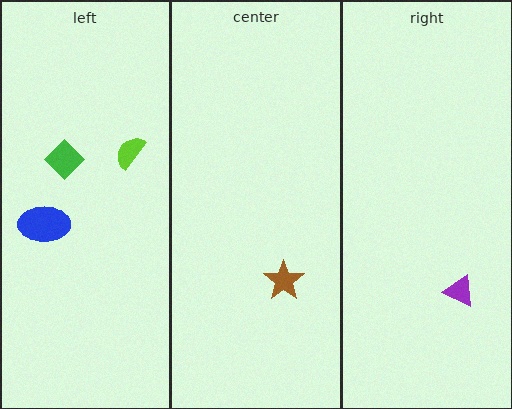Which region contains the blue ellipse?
The left region.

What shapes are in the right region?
The purple triangle.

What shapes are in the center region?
The brown star.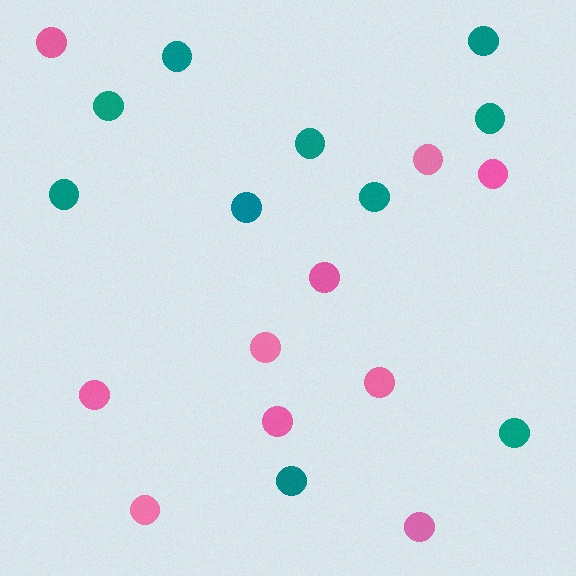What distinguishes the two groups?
There are 2 groups: one group of teal circles (10) and one group of pink circles (10).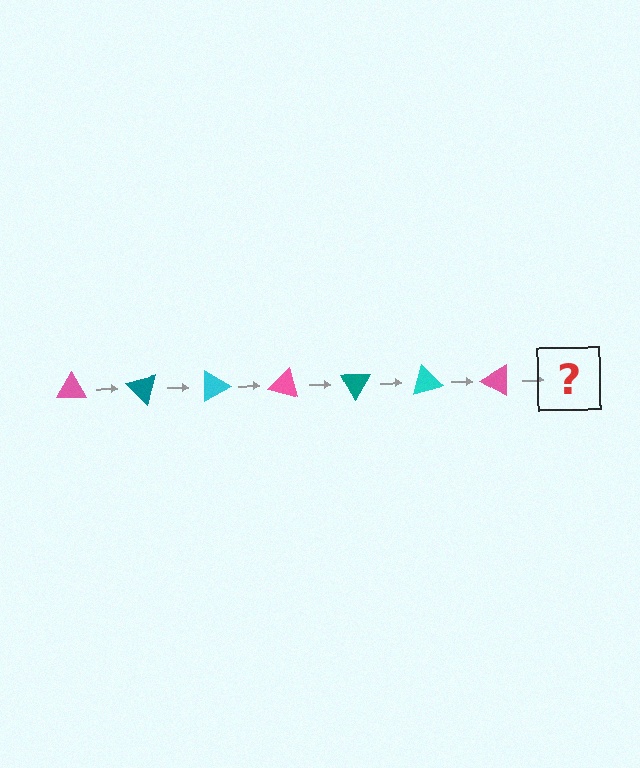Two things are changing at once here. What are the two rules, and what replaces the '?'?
The two rules are that it rotates 45 degrees each step and the color cycles through pink, teal, and cyan. The '?' should be a teal triangle, rotated 315 degrees from the start.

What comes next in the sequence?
The next element should be a teal triangle, rotated 315 degrees from the start.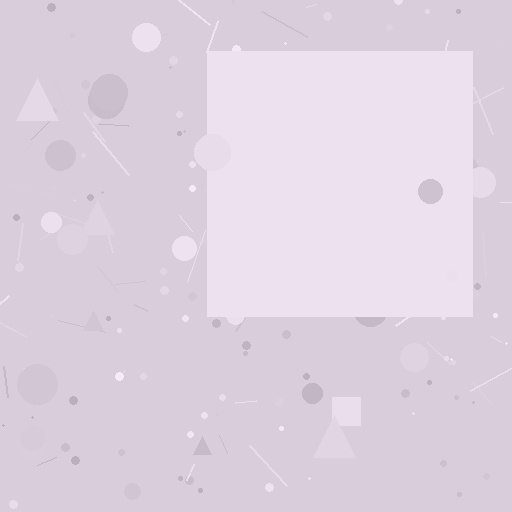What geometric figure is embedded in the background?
A square is embedded in the background.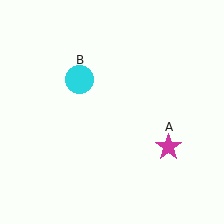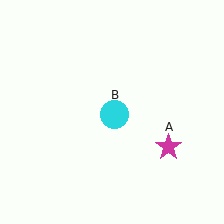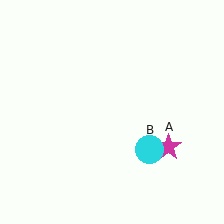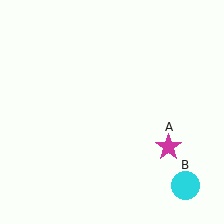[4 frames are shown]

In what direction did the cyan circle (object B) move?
The cyan circle (object B) moved down and to the right.